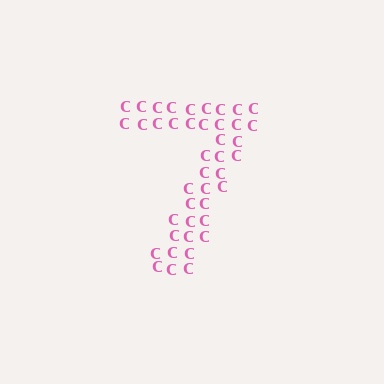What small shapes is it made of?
It is made of small letter C's.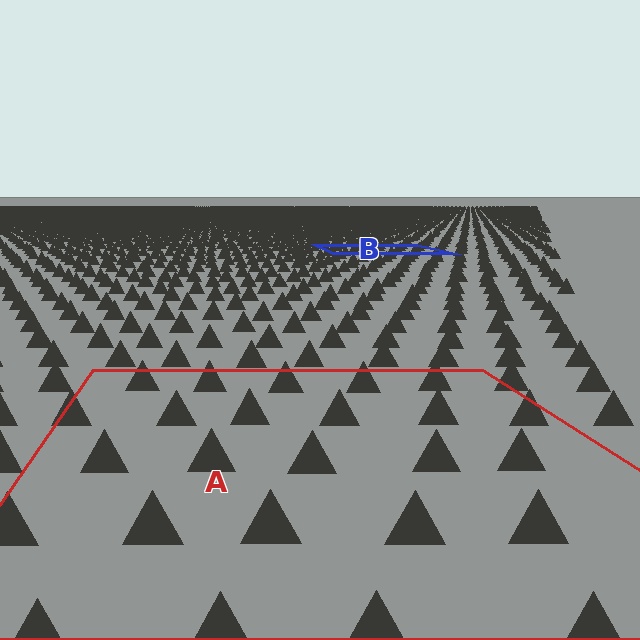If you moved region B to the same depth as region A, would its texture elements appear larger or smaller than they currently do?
They would appear larger. At a closer depth, the same texture elements are projected at a bigger on-screen size.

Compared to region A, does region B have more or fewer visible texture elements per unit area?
Region B has more texture elements per unit area — they are packed more densely because it is farther away.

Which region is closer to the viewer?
Region A is closer. The texture elements there are larger and more spread out.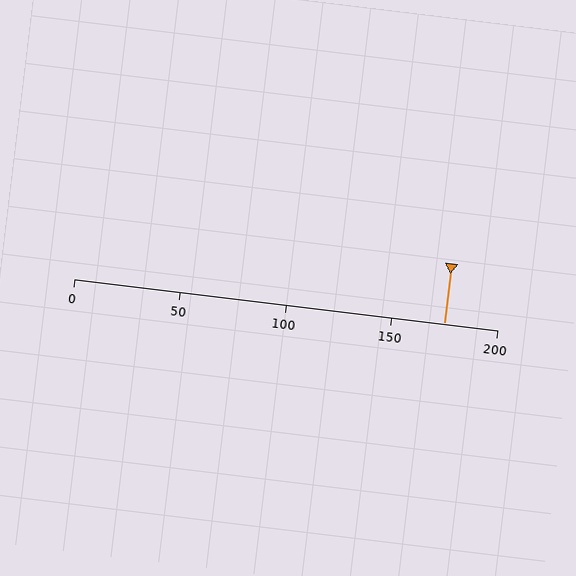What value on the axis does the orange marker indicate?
The marker indicates approximately 175.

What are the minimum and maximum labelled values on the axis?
The axis runs from 0 to 200.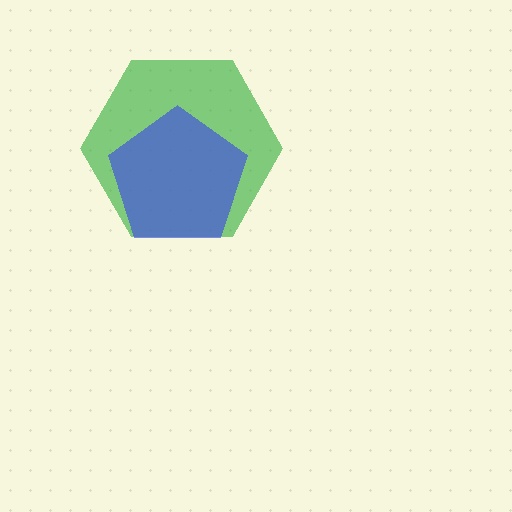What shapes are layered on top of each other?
The layered shapes are: a green hexagon, a blue pentagon.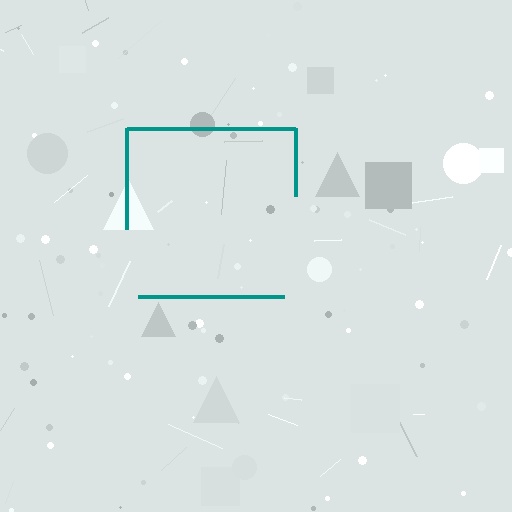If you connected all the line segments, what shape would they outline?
They would outline a square.